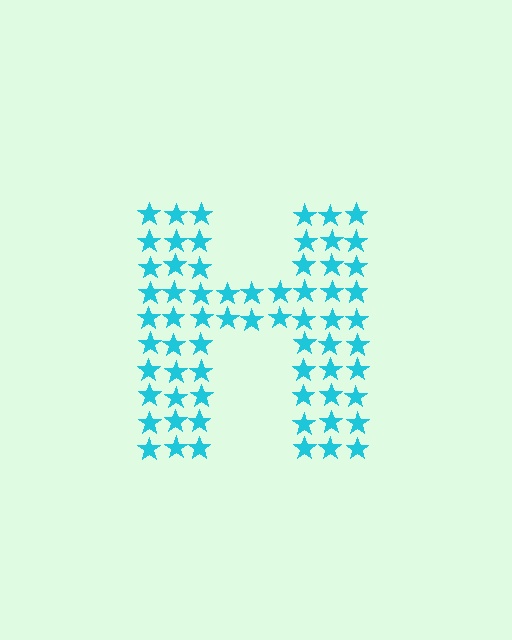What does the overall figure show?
The overall figure shows the letter H.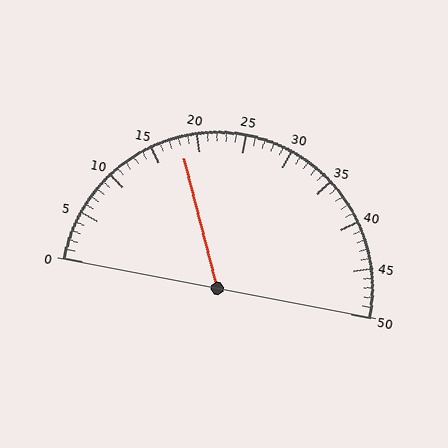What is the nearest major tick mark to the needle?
The nearest major tick mark is 20.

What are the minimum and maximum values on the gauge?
The gauge ranges from 0 to 50.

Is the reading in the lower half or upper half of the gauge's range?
The reading is in the lower half of the range (0 to 50).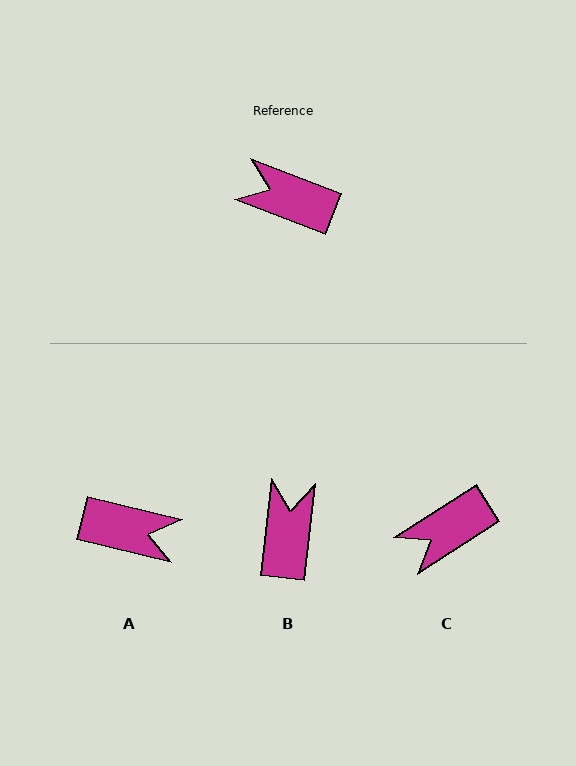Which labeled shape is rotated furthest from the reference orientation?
A, about 173 degrees away.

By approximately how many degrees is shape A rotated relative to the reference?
Approximately 173 degrees clockwise.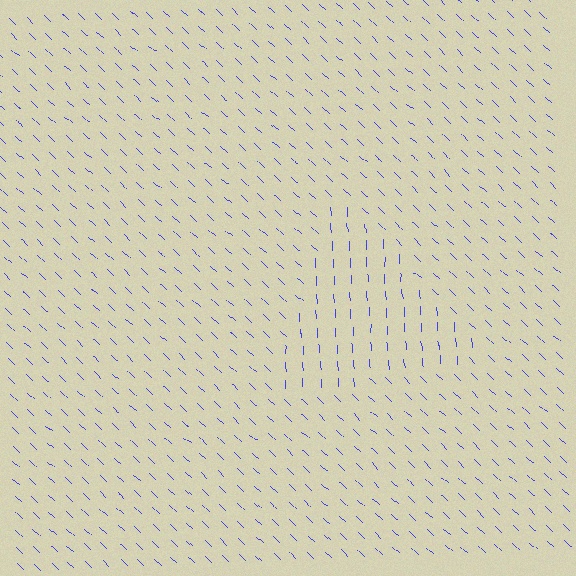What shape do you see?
I see a triangle.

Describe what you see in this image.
The image is filled with small blue line segments. A triangle region in the image has lines oriented differently from the surrounding lines, creating a visible texture boundary.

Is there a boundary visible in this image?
Yes, there is a texture boundary formed by a change in line orientation.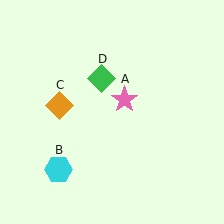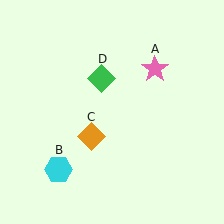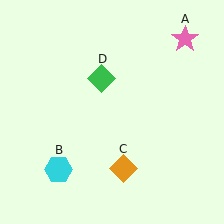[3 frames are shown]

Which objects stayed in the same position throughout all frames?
Cyan hexagon (object B) and green diamond (object D) remained stationary.